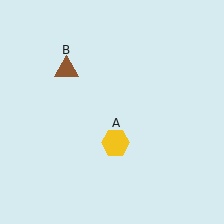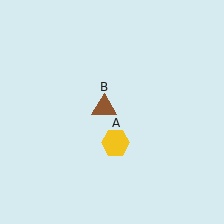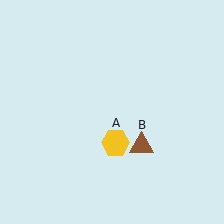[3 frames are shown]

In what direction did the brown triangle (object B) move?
The brown triangle (object B) moved down and to the right.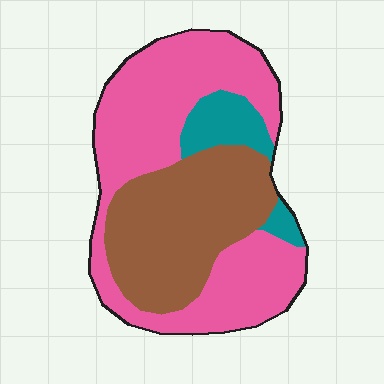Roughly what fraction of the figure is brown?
Brown takes up between a third and a half of the figure.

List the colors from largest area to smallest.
From largest to smallest: pink, brown, teal.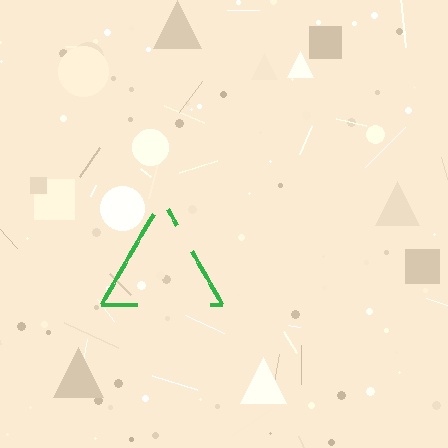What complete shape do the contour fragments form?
The contour fragments form a triangle.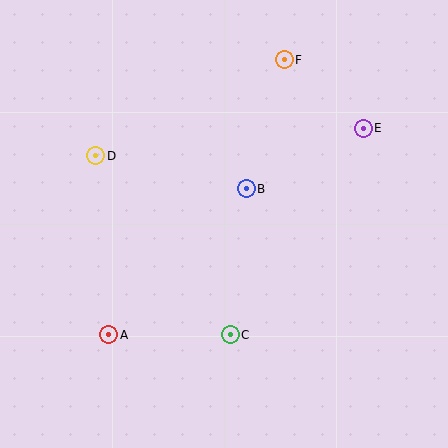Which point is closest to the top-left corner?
Point D is closest to the top-left corner.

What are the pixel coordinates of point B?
Point B is at (246, 189).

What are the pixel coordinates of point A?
Point A is at (109, 335).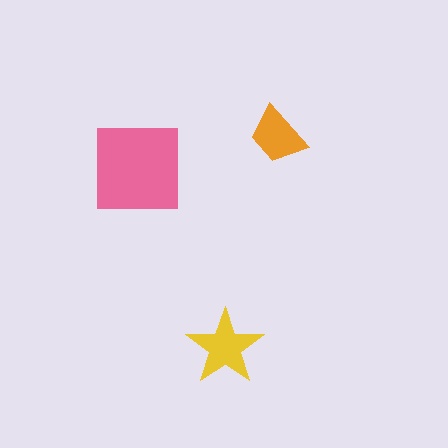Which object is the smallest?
The orange trapezoid.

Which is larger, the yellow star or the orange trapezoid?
The yellow star.